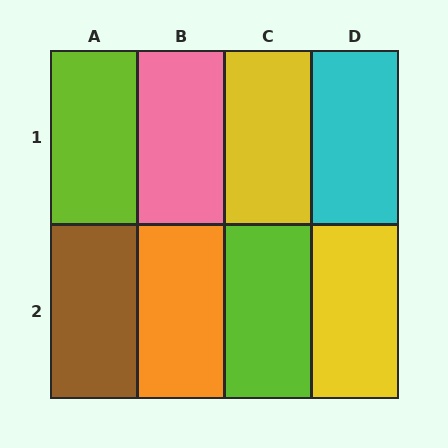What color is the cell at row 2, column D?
Yellow.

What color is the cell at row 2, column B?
Orange.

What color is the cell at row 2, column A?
Brown.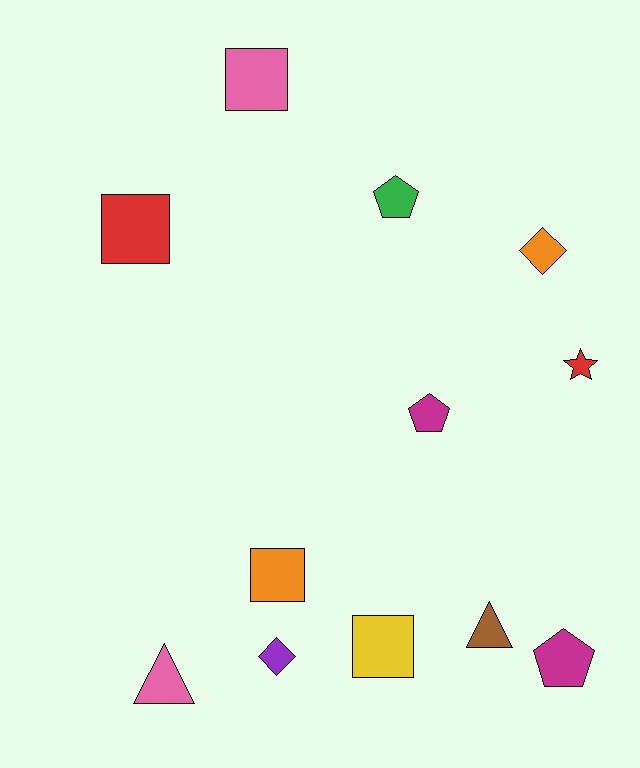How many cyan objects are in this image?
There are no cyan objects.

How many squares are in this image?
There are 4 squares.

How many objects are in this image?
There are 12 objects.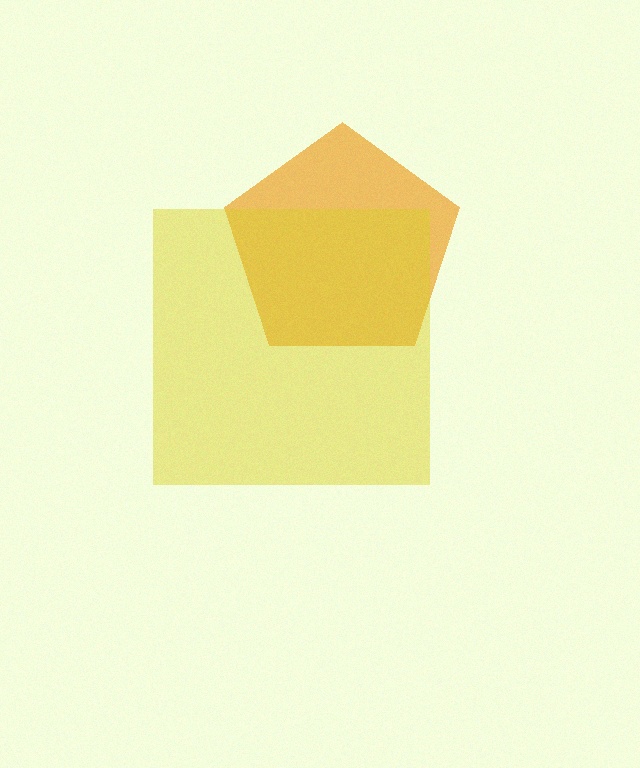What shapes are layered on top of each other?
The layered shapes are: an orange pentagon, a yellow square.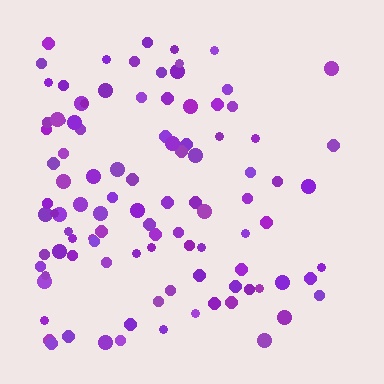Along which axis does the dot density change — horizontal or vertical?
Horizontal.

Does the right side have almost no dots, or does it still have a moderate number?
Still a moderate number, just noticeably fewer than the left.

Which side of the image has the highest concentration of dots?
The left.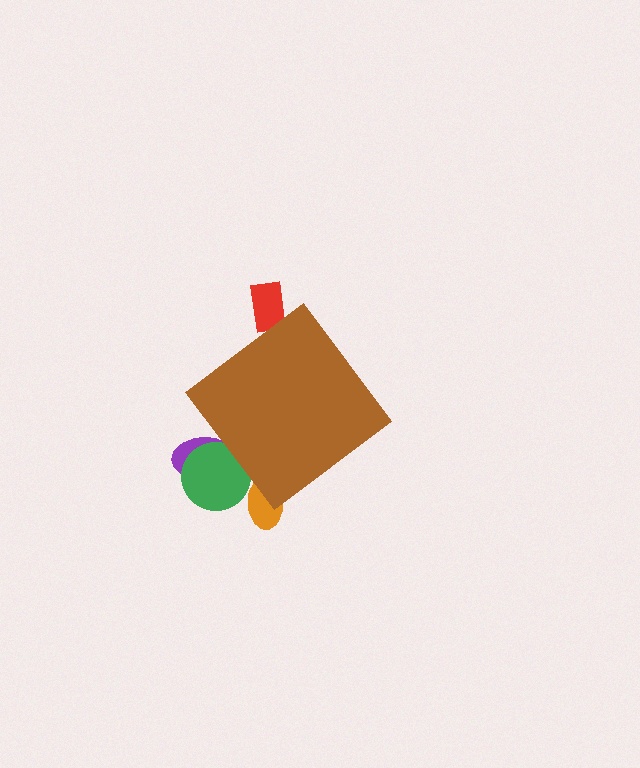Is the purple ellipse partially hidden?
Yes, the purple ellipse is partially hidden behind the brown diamond.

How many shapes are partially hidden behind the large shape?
4 shapes are partially hidden.